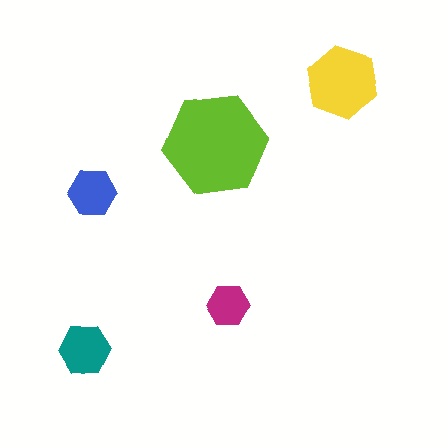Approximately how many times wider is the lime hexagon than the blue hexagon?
About 2 times wider.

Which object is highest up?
The yellow hexagon is topmost.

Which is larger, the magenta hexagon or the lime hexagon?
The lime one.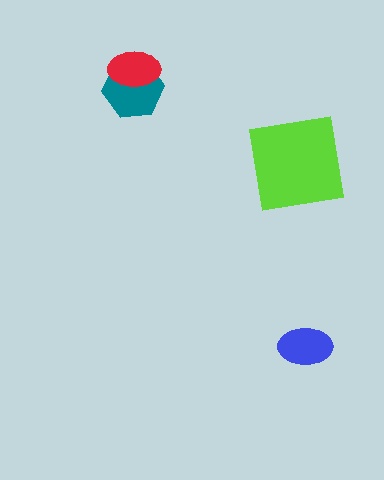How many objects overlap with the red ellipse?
1 object overlaps with the red ellipse.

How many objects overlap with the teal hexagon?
1 object overlaps with the teal hexagon.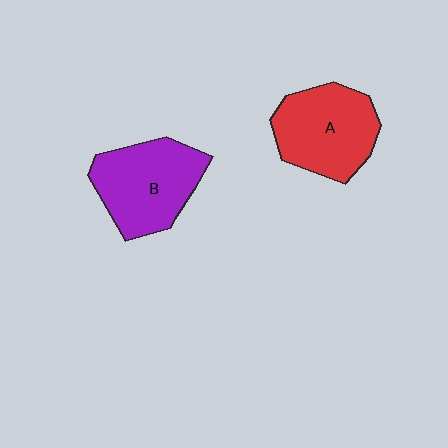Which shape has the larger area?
Shape B (purple).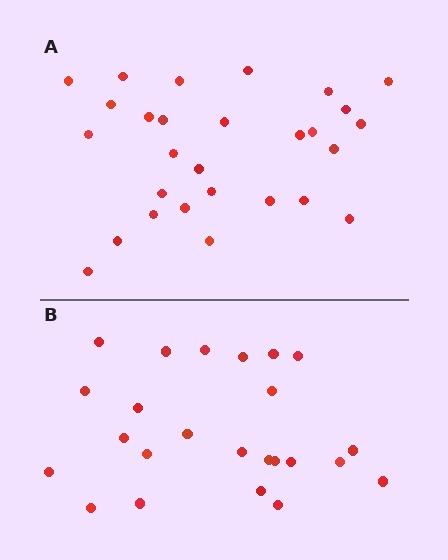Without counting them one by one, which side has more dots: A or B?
Region A (the top region) has more dots.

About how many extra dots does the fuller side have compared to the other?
Region A has about 4 more dots than region B.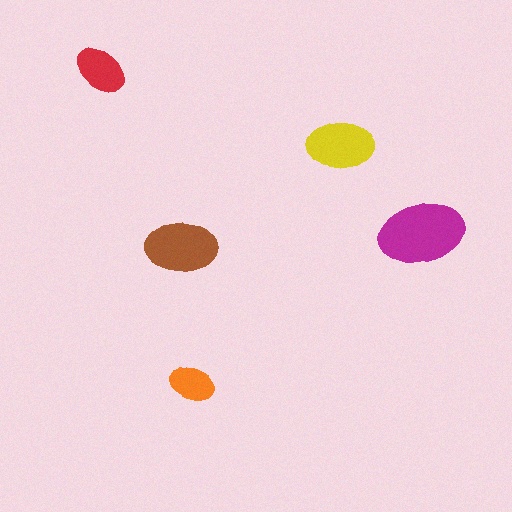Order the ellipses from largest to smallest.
the magenta one, the brown one, the yellow one, the red one, the orange one.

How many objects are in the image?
There are 5 objects in the image.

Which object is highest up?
The red ellipse is topmost.